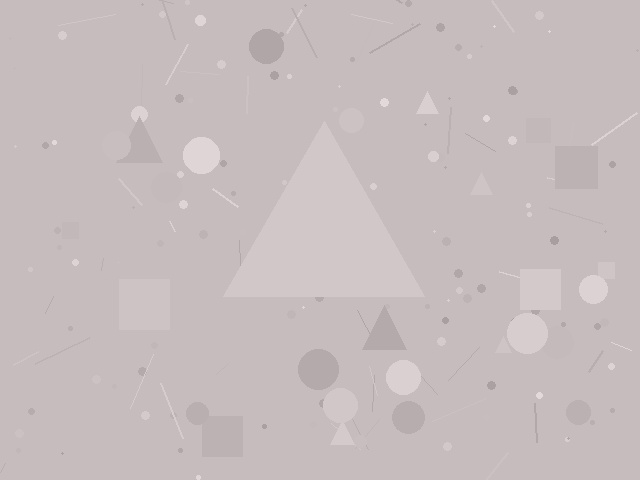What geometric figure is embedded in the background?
A triangle is embedded in the background.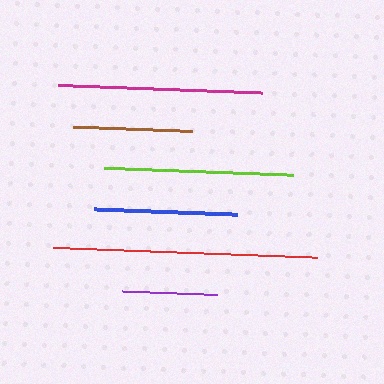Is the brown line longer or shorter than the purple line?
The brown line is longer than the purple line.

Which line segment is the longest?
The red line is the longest at approximately 264 pixels.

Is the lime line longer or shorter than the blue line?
The lime line is longer than the blue line.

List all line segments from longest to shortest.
From longest to shortest: red, magenta, lime, blue, brown, purple.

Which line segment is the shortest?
The purple line is the shortest at approximately 96 pixels.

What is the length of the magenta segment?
The magenta segment is approximately 204 pixels long.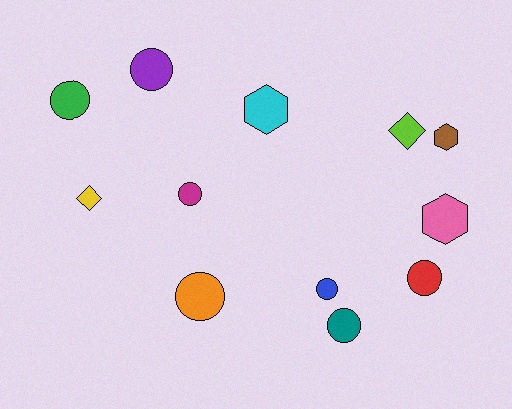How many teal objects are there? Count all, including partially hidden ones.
There is 1 teal object.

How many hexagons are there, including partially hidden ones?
There are 3 hexagons.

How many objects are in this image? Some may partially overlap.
There are 12 objects.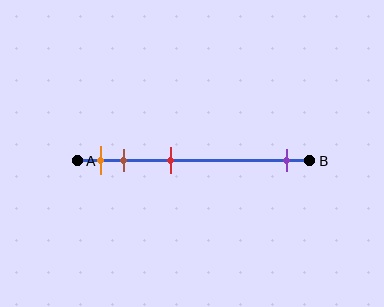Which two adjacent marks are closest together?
The orange and brown marks are the closest adjacent pair.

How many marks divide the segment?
There are 4 marks dividing the segment.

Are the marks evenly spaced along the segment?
No, the marks are not evenly spaced.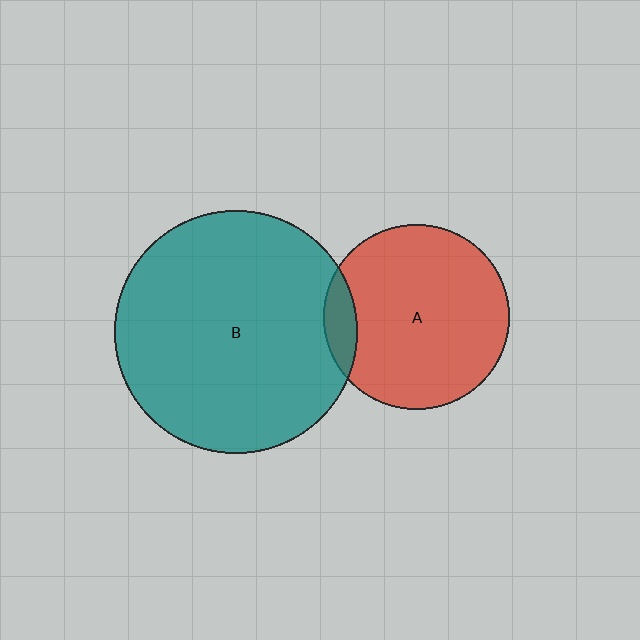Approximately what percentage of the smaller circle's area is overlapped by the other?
Approximately 10%.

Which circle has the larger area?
Circle B (teal).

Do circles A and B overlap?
Yes.